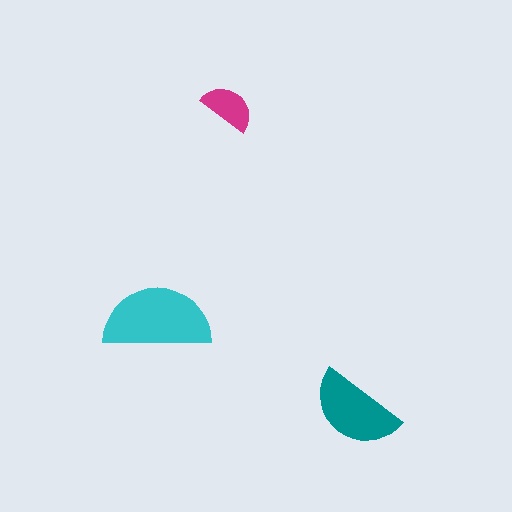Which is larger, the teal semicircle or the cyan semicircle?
The cyan one.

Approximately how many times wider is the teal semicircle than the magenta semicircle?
About 1.5 times wider.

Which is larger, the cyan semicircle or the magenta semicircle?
The cyan one.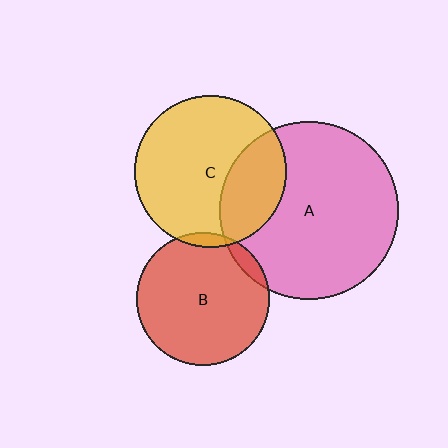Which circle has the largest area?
Circle A (pink).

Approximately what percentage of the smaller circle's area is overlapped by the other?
Approximately 30%.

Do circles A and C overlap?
Yes.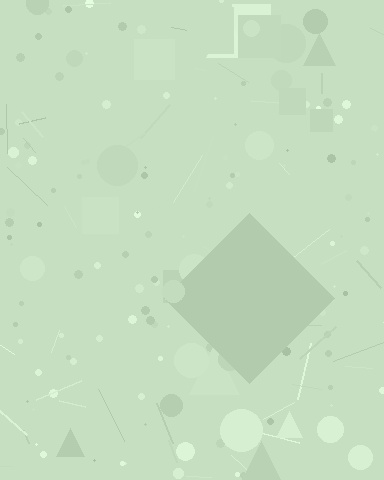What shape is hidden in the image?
A diamond is hidden in the image.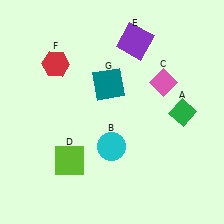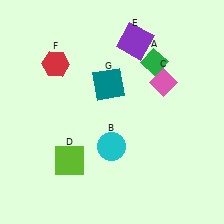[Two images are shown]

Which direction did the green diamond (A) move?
The green diamond (A) moved up.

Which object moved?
The green diamond (A) moved up.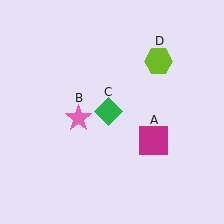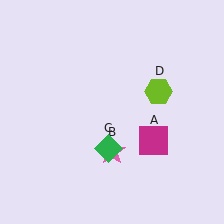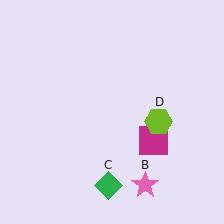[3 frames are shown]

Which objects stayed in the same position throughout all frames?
Magenta square (object A) remained stationary.